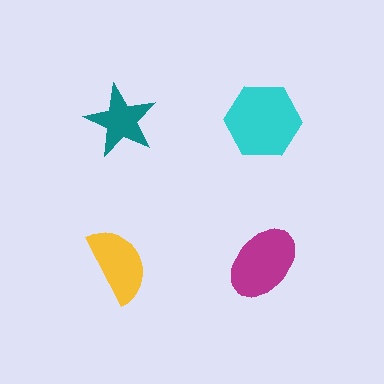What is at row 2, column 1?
A yellow semicircle.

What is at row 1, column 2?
A cyan hexagon.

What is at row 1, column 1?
A teal star.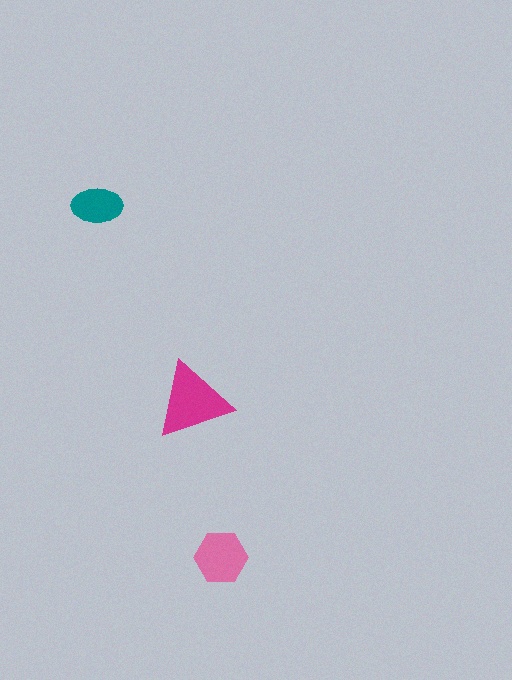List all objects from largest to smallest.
The magenta triangle, the pink hexagon, the teal ellipse.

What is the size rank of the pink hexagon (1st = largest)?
2nd.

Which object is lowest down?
The pink hexagon is bottommost.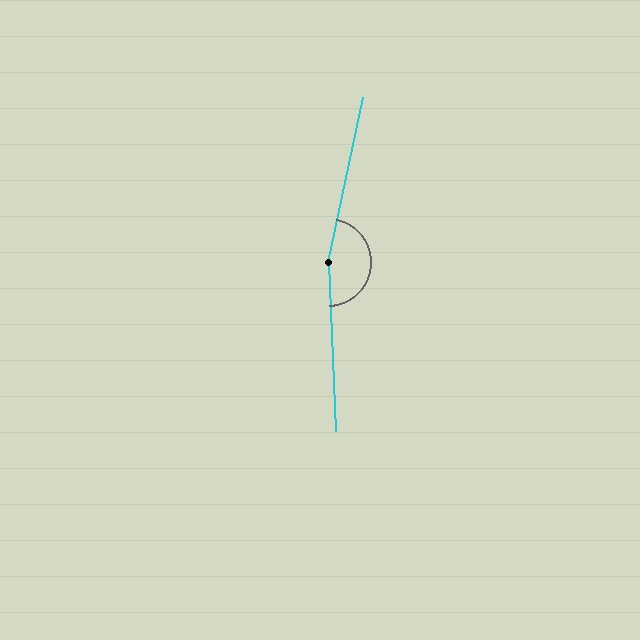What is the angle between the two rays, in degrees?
Approximately 165 degrees.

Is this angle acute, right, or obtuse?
It is obtuse.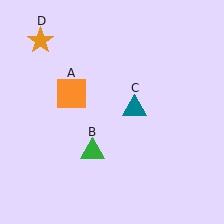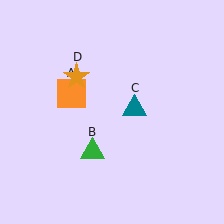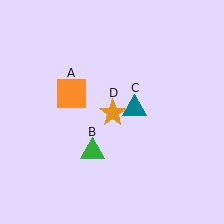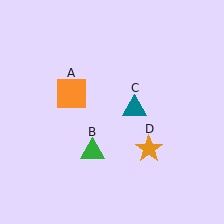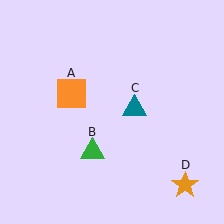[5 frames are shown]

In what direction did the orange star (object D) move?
The orange star (object D) moved down and to the right.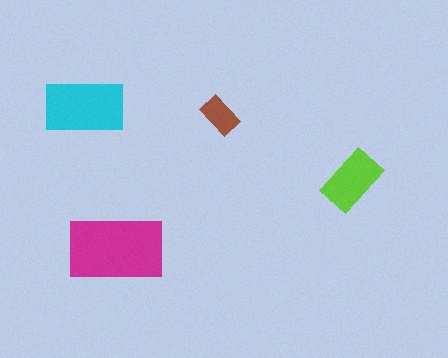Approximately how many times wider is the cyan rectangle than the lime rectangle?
About 1.5 times wider.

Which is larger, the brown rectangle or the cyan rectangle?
The cyan one.